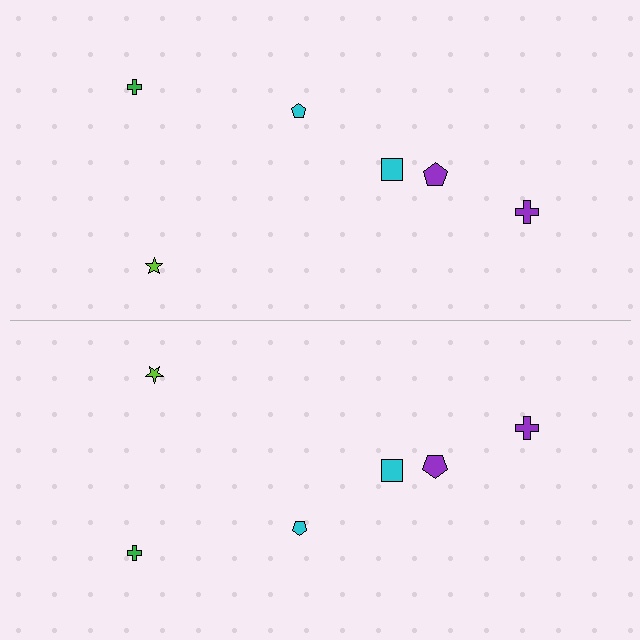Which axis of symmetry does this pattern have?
The pattern has a horizontal axis of symmetry running through the center of the image.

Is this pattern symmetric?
Yes, this pattern has bilateral (reflection) symmetry.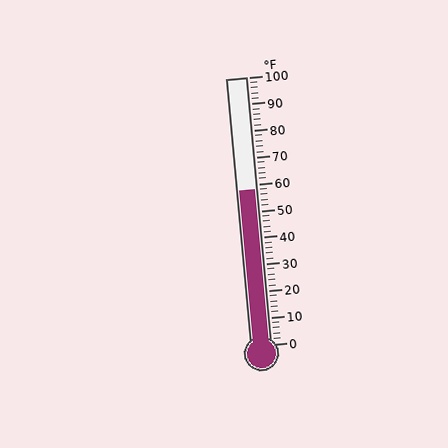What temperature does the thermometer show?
The thermometer shows approximately 58°F.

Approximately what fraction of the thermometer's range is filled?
The thermometer is filled to approximately 60% of its range.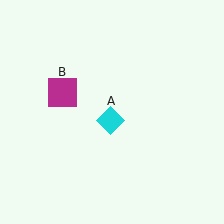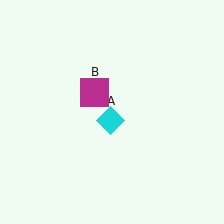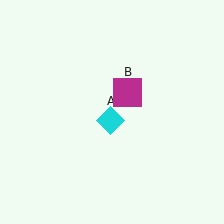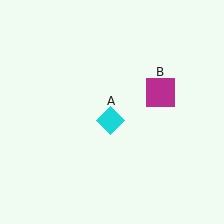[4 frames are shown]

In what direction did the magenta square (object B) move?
The magenta square (object B) moved right.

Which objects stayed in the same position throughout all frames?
Cyan diamond (object A) remained stationary.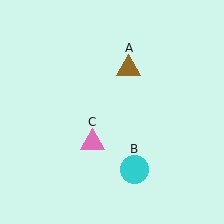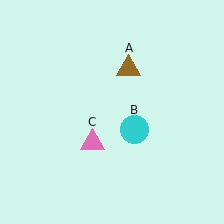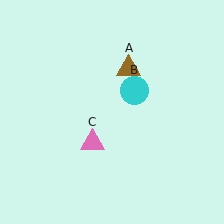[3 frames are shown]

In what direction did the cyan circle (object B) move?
The cyan circle (object B) moved up.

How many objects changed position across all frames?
1 object changed position: cyan circle (object B).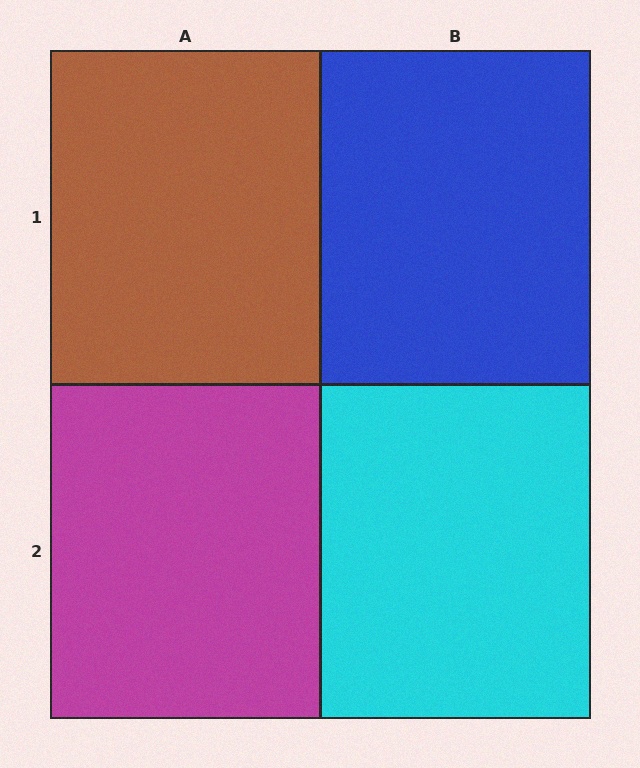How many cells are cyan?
1 cell is cyan.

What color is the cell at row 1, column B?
Blue.